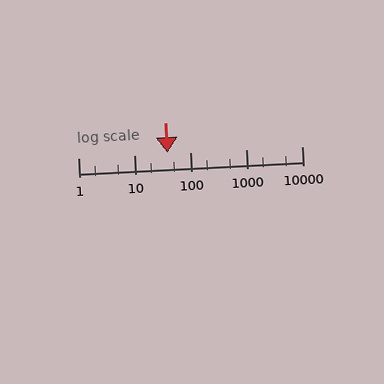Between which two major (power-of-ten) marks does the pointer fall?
The pointer is between 10 and 100.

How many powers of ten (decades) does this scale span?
The scale spans 4 decades, from 1 to 10000.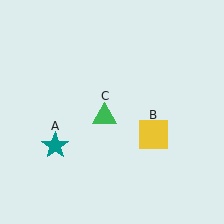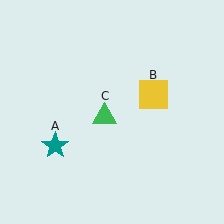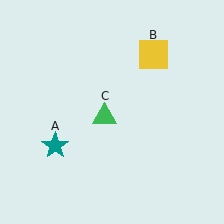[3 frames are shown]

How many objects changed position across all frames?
1 object changed position: yellow square (object B).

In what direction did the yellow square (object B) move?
The yellow square (object B) moved up.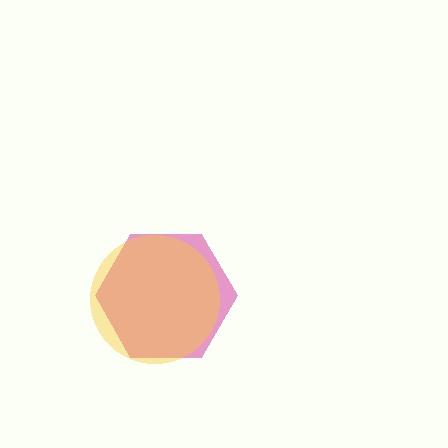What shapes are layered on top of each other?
The layered shapes are: a pink hexagon, a yellow circle.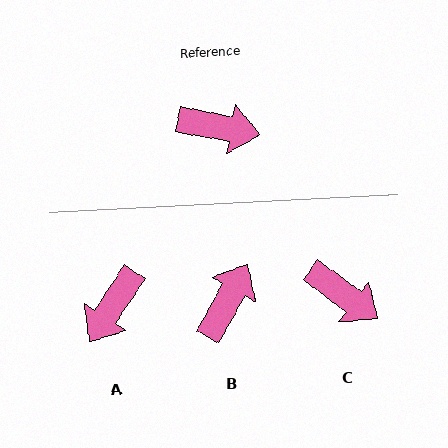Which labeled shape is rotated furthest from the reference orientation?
A, about 112 degrees away.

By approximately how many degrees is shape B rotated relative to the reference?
Approximately 72 degrees counter-clockwise.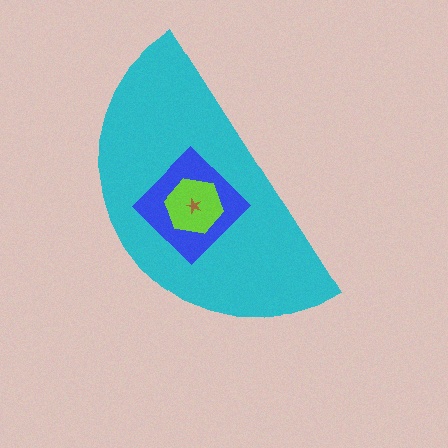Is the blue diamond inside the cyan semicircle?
Yes.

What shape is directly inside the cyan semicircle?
The blue diamond.